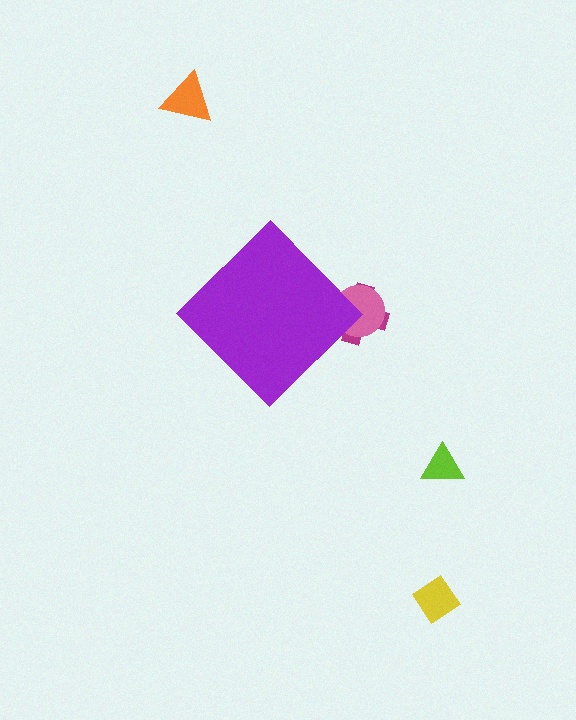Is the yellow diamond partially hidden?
No, the yellow diamond is fully visible.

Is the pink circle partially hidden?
Yes, the pink circle is partially hidden behind the purple diamond.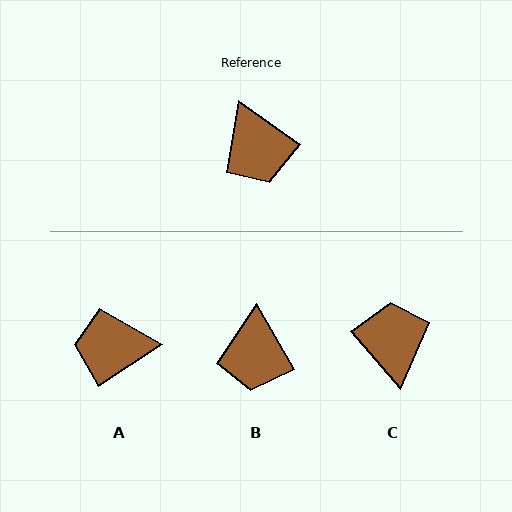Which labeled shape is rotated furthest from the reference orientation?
C, about 166 degrees away.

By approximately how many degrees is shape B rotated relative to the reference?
Approximately 24 degrees clockwise.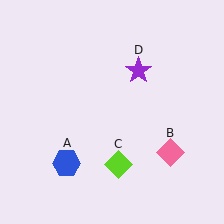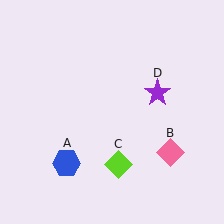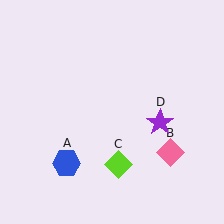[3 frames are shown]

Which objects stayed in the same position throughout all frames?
Blue hexagon (object A) and pink diamond (object B) and lime diamond (object C) remained stationary.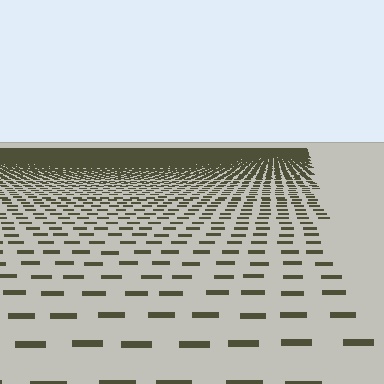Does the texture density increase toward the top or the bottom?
Density increases toward the top.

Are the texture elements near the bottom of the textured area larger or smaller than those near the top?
Larger. Near the bottom, elements are closer to the viewer and appear at a bigger on-screen size.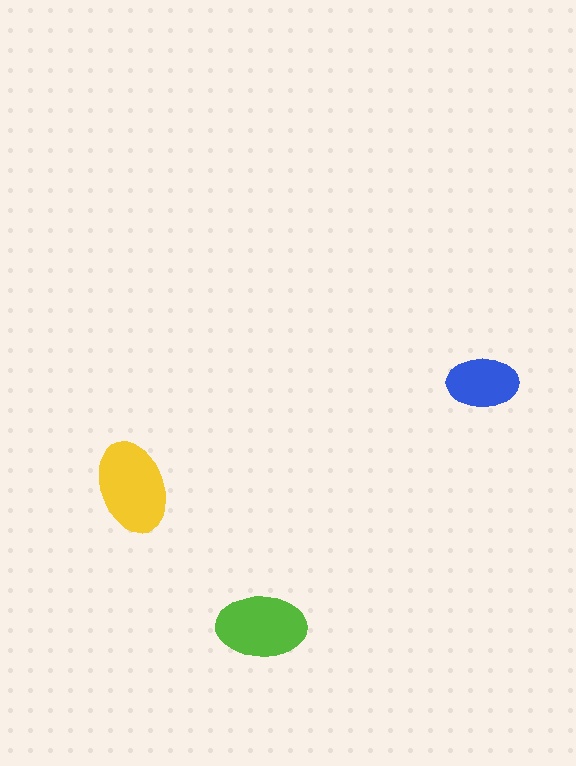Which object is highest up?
The blue ellipse is topmost.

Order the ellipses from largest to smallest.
the yellow one, the lime one, the blue one.